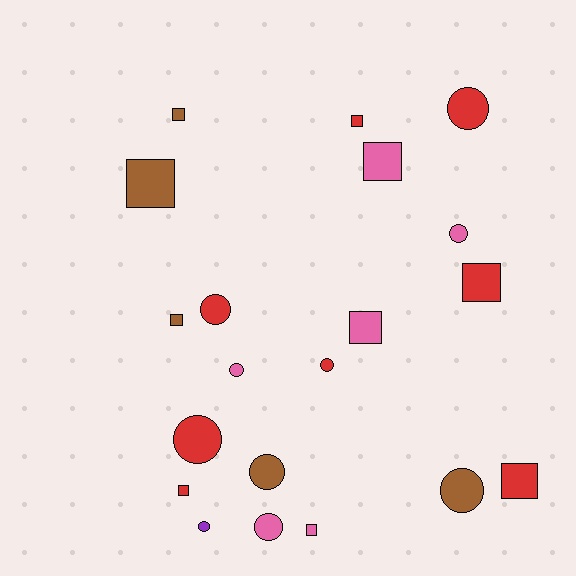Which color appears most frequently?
Red, with 8 objects.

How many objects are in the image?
There are 20 objects.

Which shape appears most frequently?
Circle, with 10 objects.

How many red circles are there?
There are 4 red circles.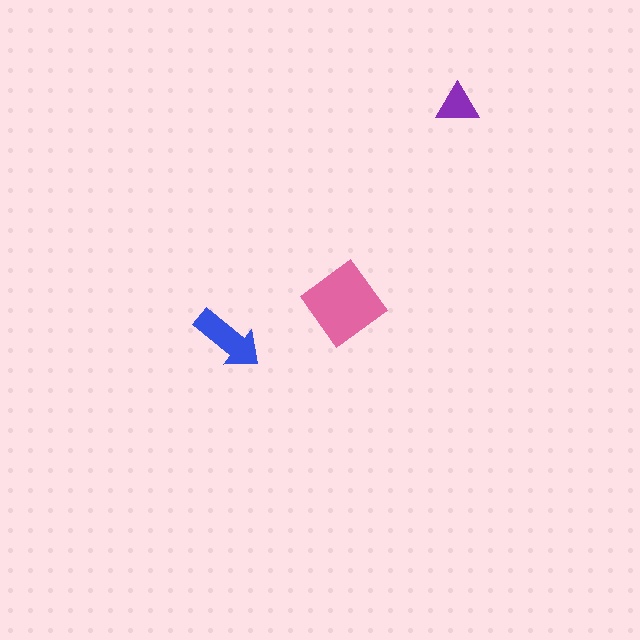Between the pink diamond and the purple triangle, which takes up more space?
The pink diamond.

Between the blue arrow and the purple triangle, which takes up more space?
The blue arrow.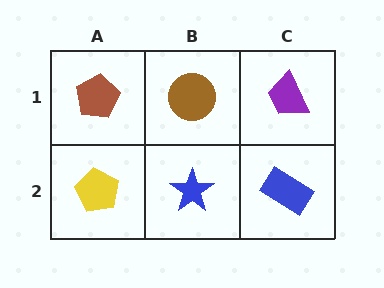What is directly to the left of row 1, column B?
A brown pentagon.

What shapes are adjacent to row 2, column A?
A brown pentagon (row 1, column A), a blue star (row 2, column B).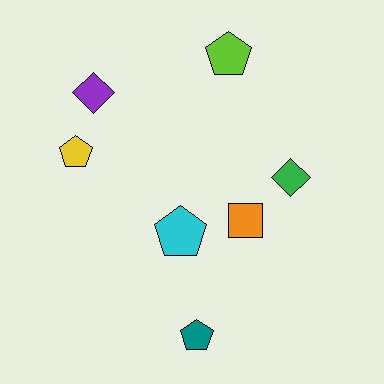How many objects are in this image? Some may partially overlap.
There are 7 objects.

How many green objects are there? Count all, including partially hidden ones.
There is 1 green object.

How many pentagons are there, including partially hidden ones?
There are 4 pentagons.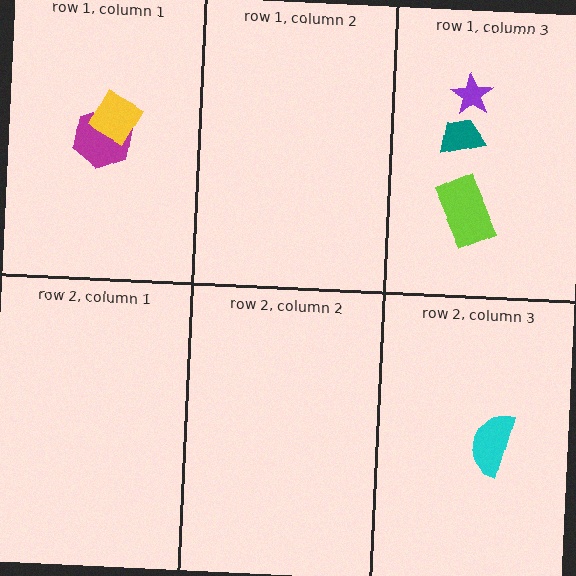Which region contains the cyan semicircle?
The row 2, column 3 region.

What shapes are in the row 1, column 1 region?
The magenta hexagon, the yellow diamond.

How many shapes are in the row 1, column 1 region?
2.